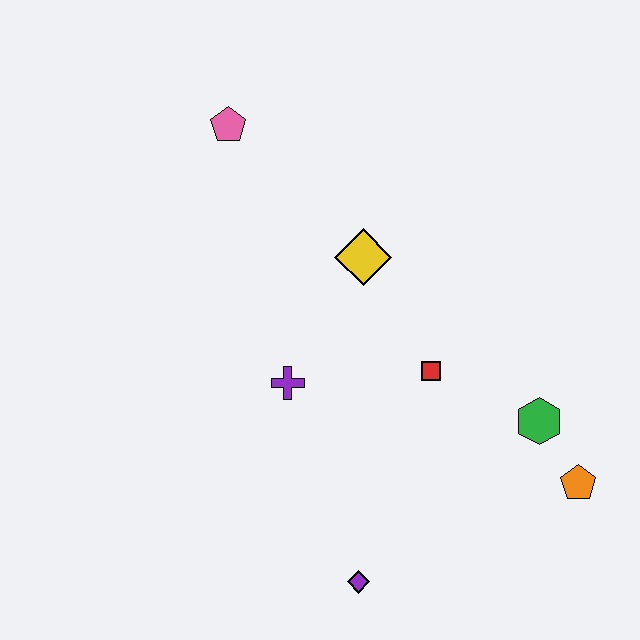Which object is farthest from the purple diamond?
The pink pentagon is farthest from the purple diamond.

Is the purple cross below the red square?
Yes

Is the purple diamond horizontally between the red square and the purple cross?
Yes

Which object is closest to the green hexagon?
The orange pentagon is closest to the green hexagon.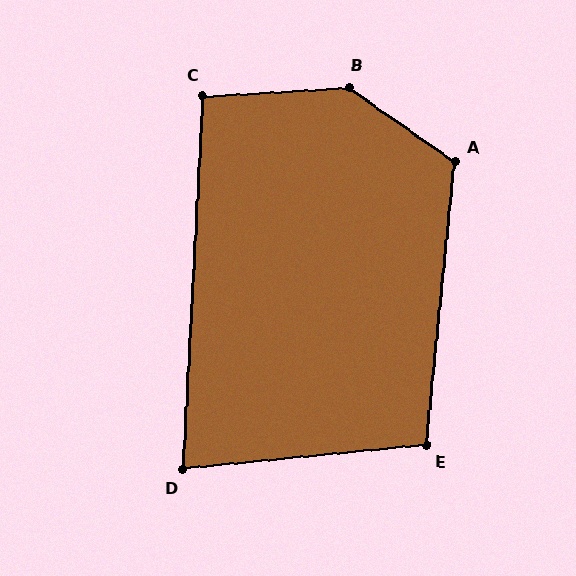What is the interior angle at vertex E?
Approximately 101 degrees (obtuse).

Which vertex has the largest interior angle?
B, at approximately 141 degrees.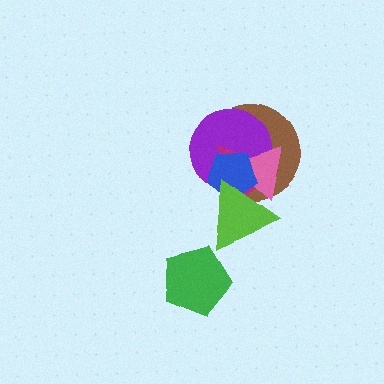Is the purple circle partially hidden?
Yes, it is partially covered by another shape.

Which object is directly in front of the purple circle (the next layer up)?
The magenta triangle is directly in front of the purple circle.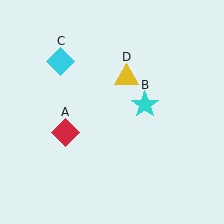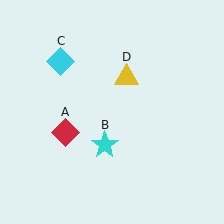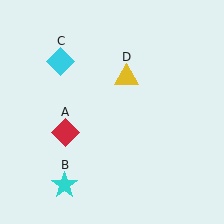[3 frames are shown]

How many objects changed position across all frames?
1 object changed position: cyan star (object B).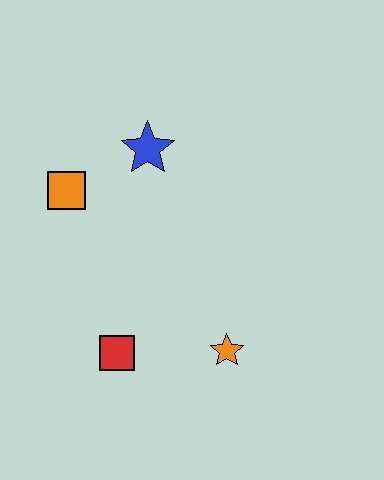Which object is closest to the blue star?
The orange square is closest to the blue star.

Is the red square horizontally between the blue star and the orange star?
No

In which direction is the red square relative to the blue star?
The red square is below the blue star.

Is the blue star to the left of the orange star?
Yes